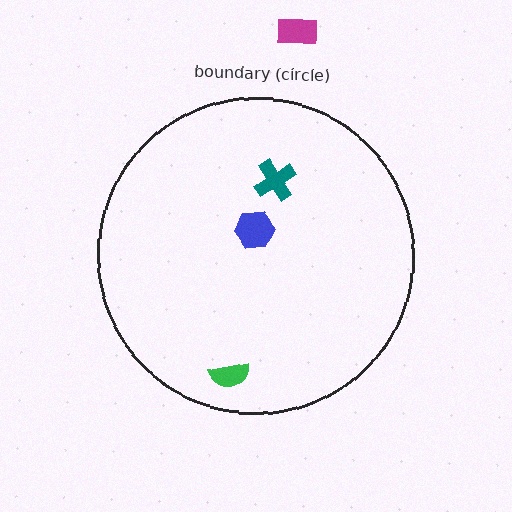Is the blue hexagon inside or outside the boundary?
Inside.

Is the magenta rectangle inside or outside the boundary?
Outside.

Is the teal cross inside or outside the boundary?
Inside.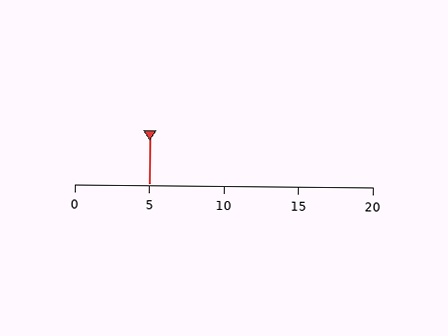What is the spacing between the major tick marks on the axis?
The major ticks are spaced 5 apart.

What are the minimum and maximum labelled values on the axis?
The axis runs from 0 to 20.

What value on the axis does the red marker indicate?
The marker indicates approximately 5.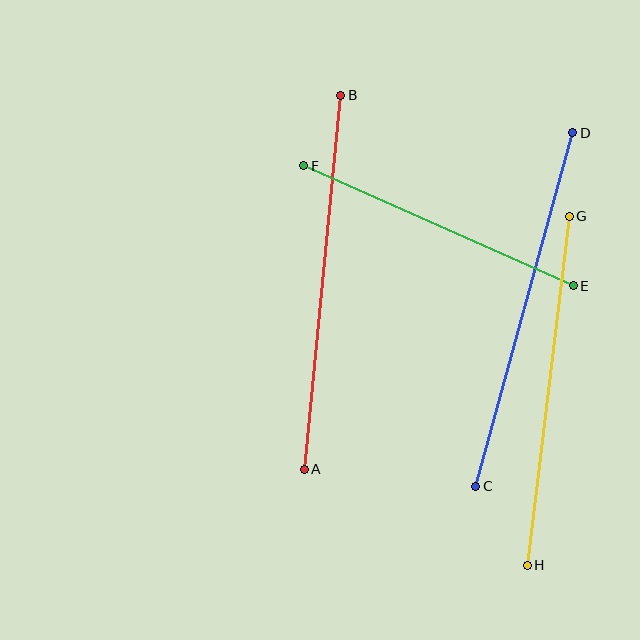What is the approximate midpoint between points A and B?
The midpoint is at approximately (323, 282) pixels.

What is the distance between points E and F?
The distance is approximately 295 pixels.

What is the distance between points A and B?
The distance is approximately 376 pixels.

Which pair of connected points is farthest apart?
Points A and B are farthest apart.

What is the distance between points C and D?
The distance is approximately 367 pixels.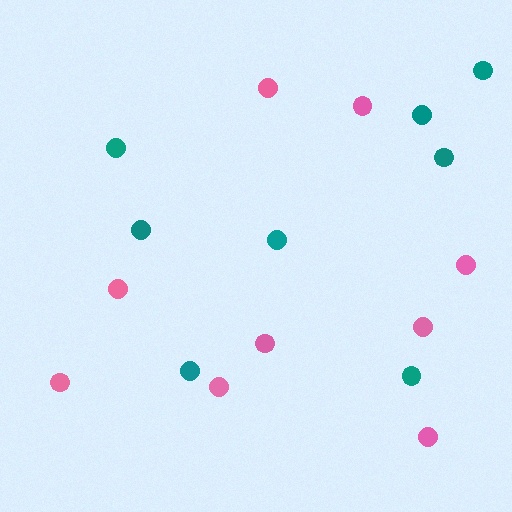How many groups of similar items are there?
There are 2 groups: one group of teal circles (8) and one group of pink circles (9).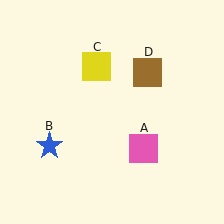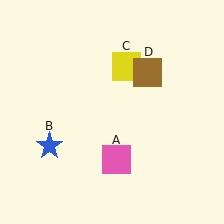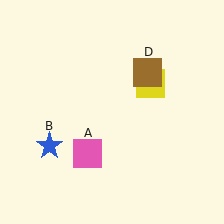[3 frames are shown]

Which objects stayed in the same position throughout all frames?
Blue star (object B) and brown square (object D) remained stationary.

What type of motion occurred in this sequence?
The pink square (object A), yellow square (object C) rotated clockwise around the center of the scene.